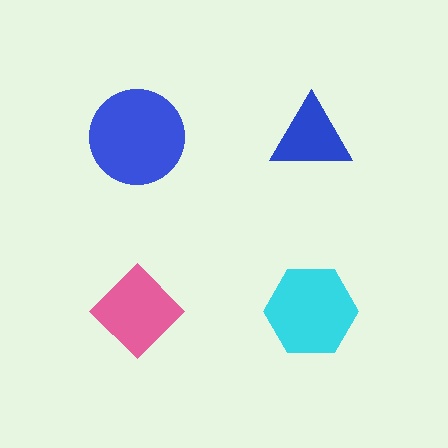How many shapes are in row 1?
2 shapes.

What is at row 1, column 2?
A blue triangle.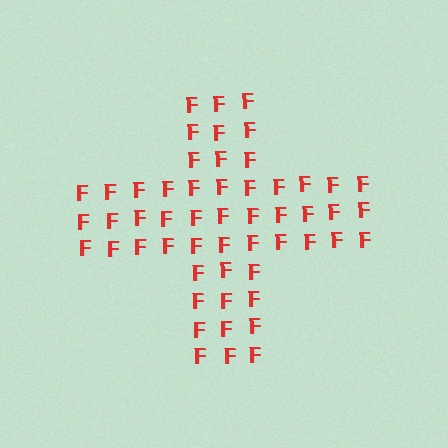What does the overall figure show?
The overall figure shows a cross.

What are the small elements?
The small elements are letter F's.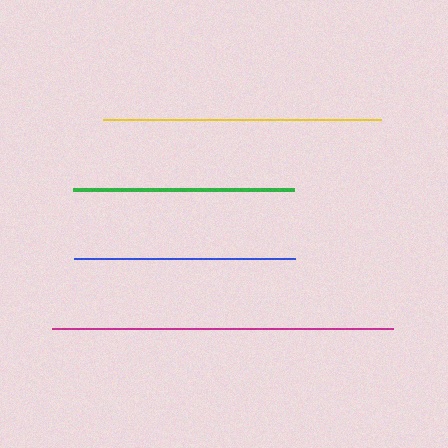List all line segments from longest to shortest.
From longest to shortest: magenta, yellow, blue, green.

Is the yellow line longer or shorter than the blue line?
The yellow line is longer than the blue line.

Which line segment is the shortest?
The green line is the shortest at approximately 221 pixels.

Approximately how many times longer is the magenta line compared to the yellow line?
The magenta line is approximately 1.2 times the length of the yellow line.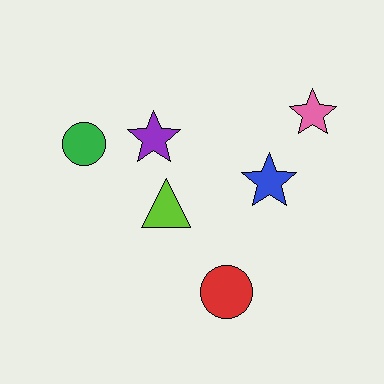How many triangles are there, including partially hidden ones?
There is 1 triangle.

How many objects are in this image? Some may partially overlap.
There are 6 objects.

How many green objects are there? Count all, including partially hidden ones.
There is 1 green object.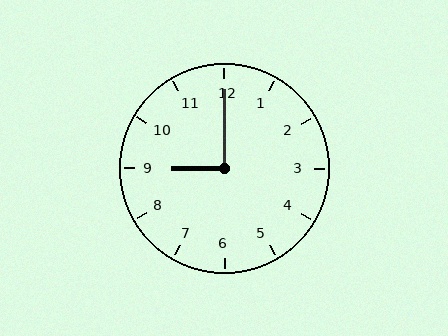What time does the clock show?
9:00.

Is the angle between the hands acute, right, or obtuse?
It is right.